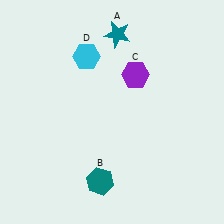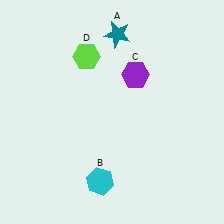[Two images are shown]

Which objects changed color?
B changed from teal to cyan. D changed from cyan to lime.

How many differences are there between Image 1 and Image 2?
There are 2 differences between the two images.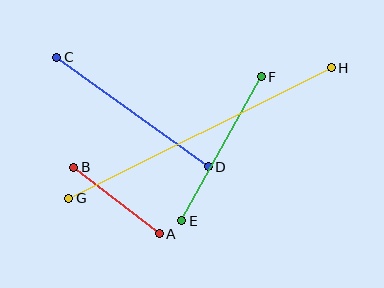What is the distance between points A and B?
The distance is approximately 109 pixels.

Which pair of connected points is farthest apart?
Points G and H are farthest apart.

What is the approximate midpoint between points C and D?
The midpoint is at approximately (132, 112) pixels.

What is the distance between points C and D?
The distance is approximately 187 pixels.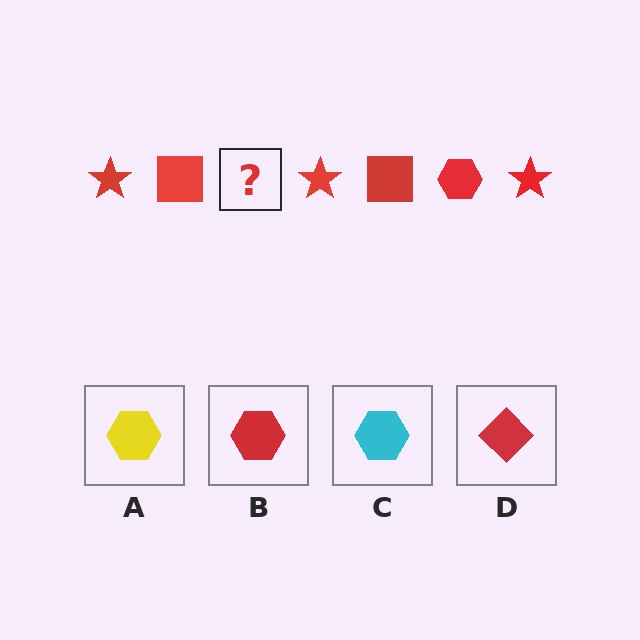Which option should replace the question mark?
Option B.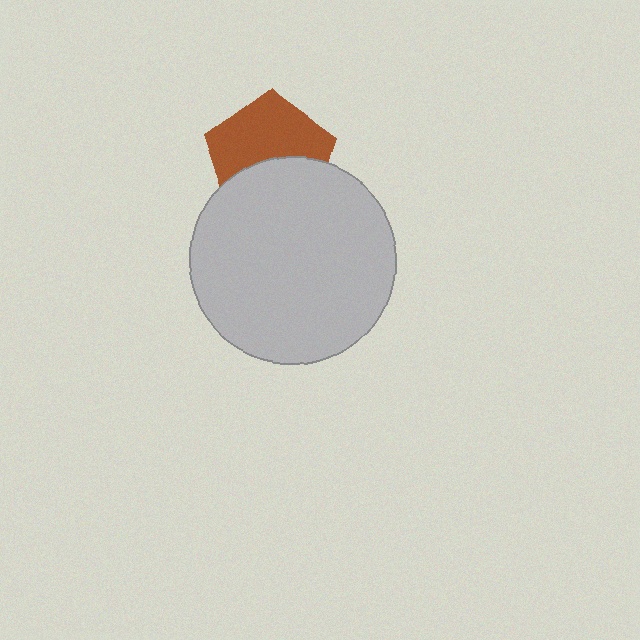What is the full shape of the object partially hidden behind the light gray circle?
The partially hidden object is a brown pentagon.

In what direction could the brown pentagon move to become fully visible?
The brown pentagon could move up. That would shift it out from behind the light gray circle entirely.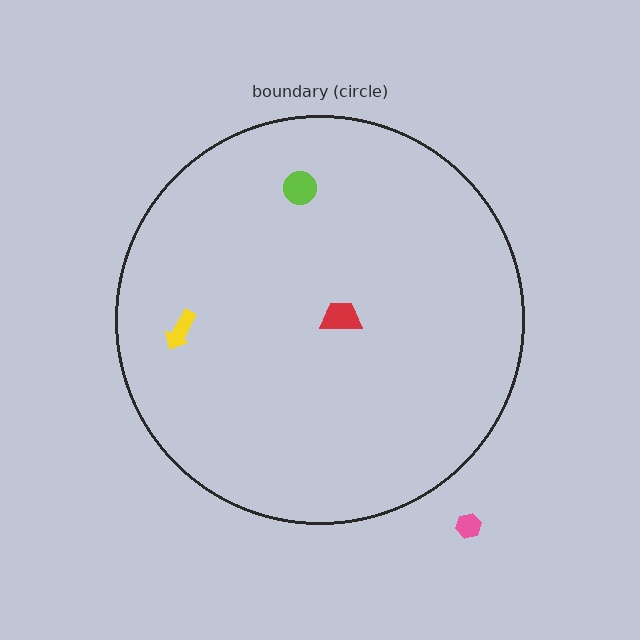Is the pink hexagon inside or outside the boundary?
Outside.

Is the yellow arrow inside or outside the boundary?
Inside.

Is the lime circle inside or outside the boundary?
Inside.